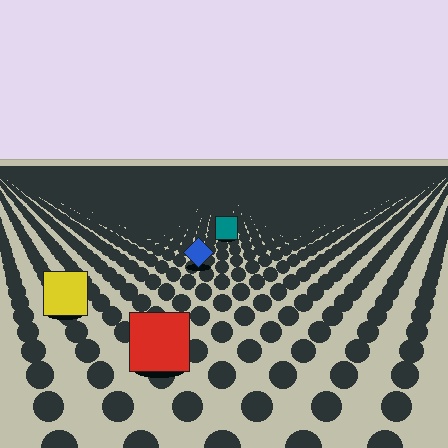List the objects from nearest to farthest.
From nearest to farthest: the red square, the yellow square, the blue diamond, the teal square.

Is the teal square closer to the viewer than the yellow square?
No. The yellow square is closer — you can tell from the texture gradient: the ground texture is coarser near it.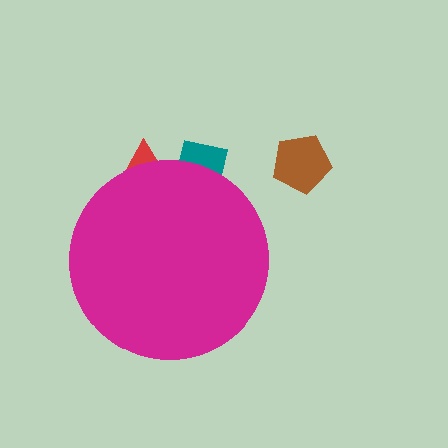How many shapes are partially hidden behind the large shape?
2 shapes are partially hidden.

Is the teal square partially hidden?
Yes, the teal square is partially hidden behind the magenta circle.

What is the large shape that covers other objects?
A magenta circle.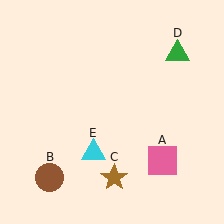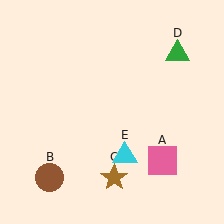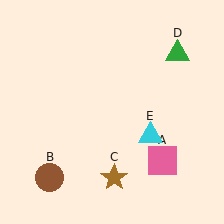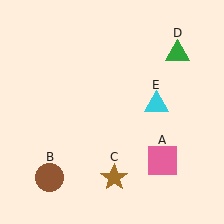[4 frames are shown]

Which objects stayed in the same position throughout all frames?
Pink square (object A) and brown circle (object B) and brown star (object C) and green triangle (object D) remained stationary.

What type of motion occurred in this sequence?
The cyan triangle (object E) rotated counterclockwise around the center of the scene.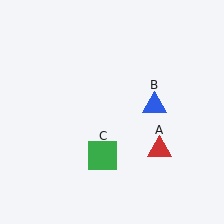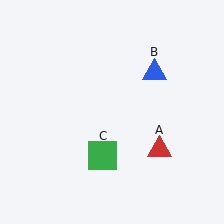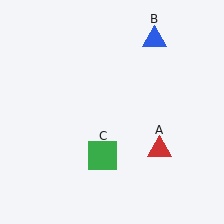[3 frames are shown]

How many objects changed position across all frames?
1 object changed position: blue triangle (object B).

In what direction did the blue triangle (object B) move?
The blue triangle (object B) moved up.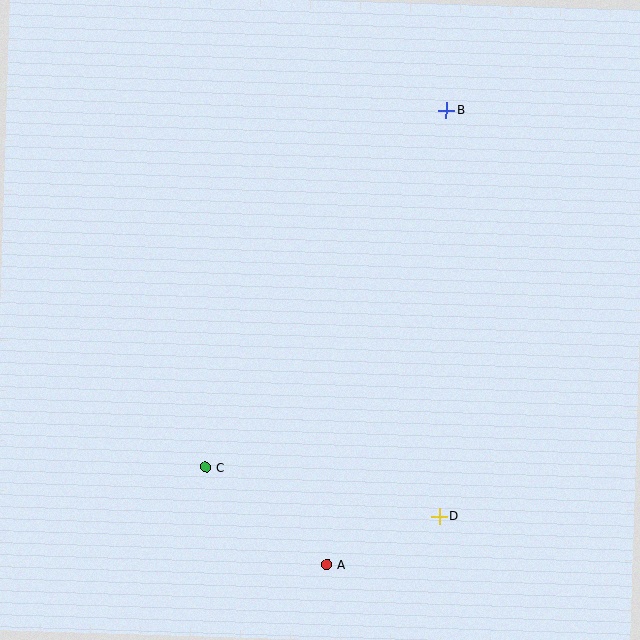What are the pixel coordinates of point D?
Point D is at (439, 516).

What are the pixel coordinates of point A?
Point A is at (327, 565).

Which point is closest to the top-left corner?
Point B is closest to the top-left corner.